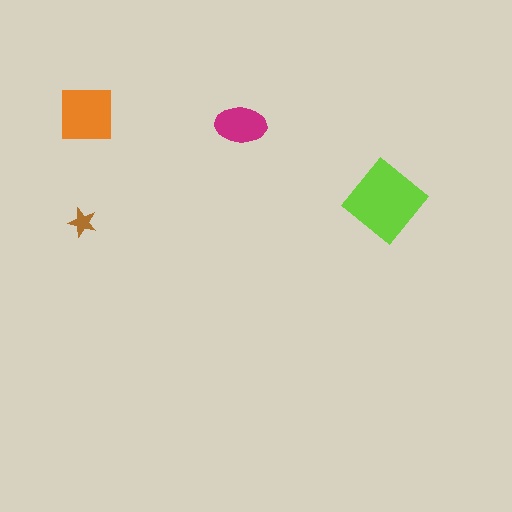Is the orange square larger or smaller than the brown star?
Larger.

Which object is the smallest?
The brown star.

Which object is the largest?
The lime diamond.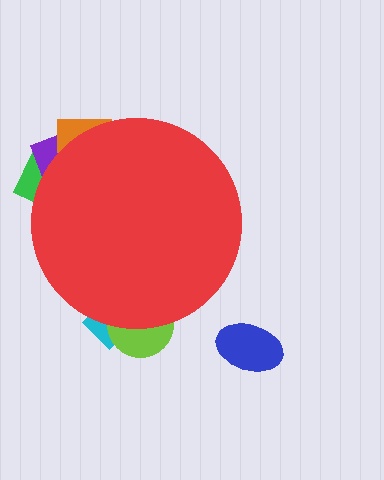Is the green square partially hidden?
Yes, the green square is partially hidden behind the red circle.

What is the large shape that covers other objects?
A red circle.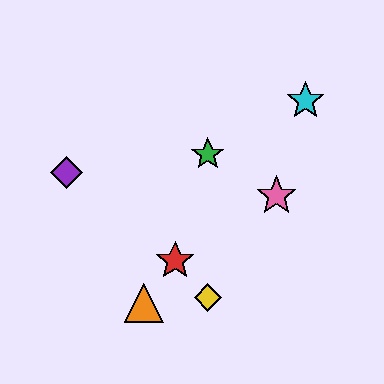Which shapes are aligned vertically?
The blue diamond, the green star, the yellow diamond are aligned vertically.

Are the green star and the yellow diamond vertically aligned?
Yes, both are at x≈208.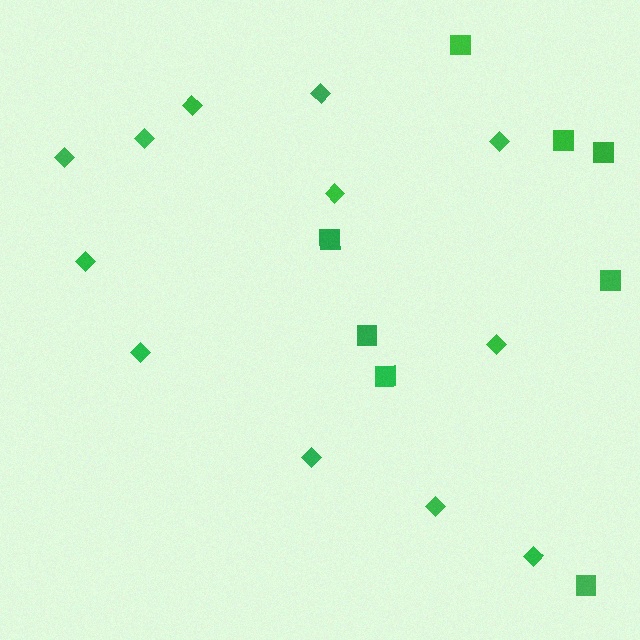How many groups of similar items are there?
There are 2 groups: one group of diamonds (12) and one group of squares (8).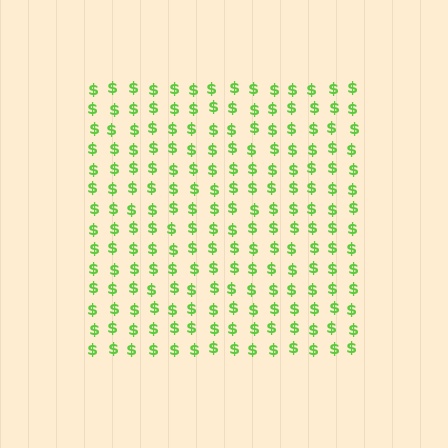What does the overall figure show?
The overall figure shows a square.